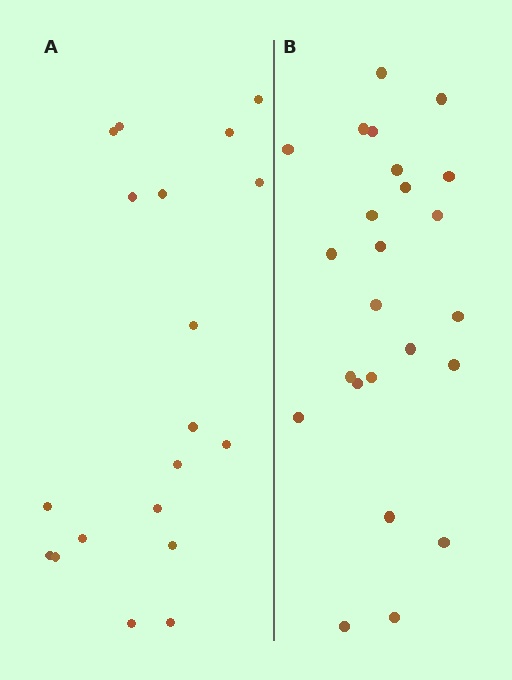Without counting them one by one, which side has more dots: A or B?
Region B (the right region) has more dots.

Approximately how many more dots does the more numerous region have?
Region B has about 5 more dots than region A.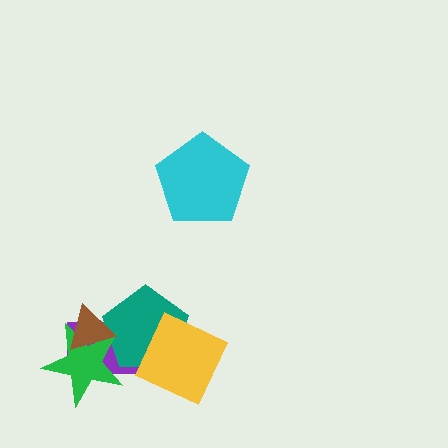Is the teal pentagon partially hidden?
Yes, it is partially covered by another shape.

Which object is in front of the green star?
The brown triangle is in front of the green star.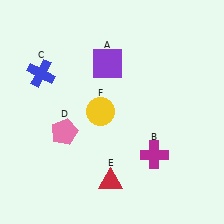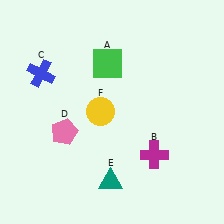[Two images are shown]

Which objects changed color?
A changed from purple to green. E changed from red to teal.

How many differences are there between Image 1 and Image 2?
There are 2 differences between the two images.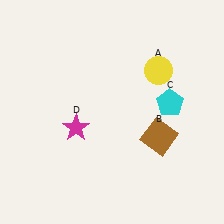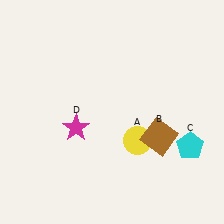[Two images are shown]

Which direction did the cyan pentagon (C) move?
The cyan pentagon (C) moved down.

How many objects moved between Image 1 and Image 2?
2 objects moved between the two images.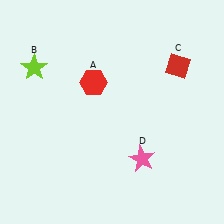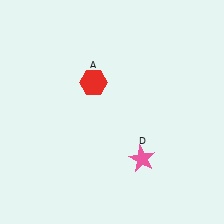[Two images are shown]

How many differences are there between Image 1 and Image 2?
There are 2 differences between the two images.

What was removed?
The lime star (B), the red diamond (C) were removed in Image 2.